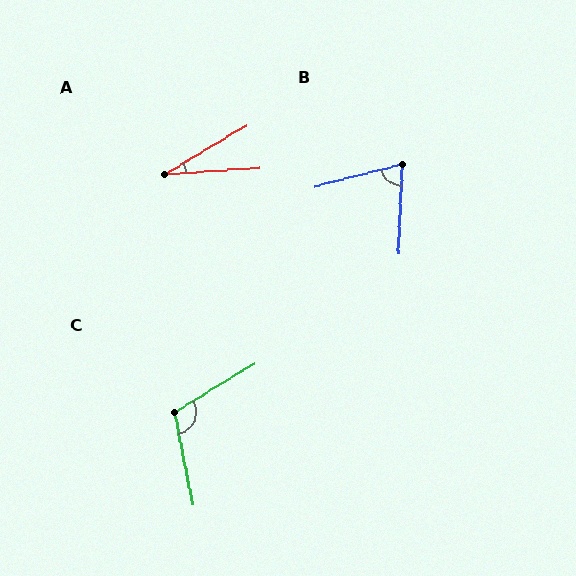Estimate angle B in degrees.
Approximately 74 degrees.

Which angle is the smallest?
A, at approximately 26 degrees.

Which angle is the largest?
C, at approximately 110 degrees.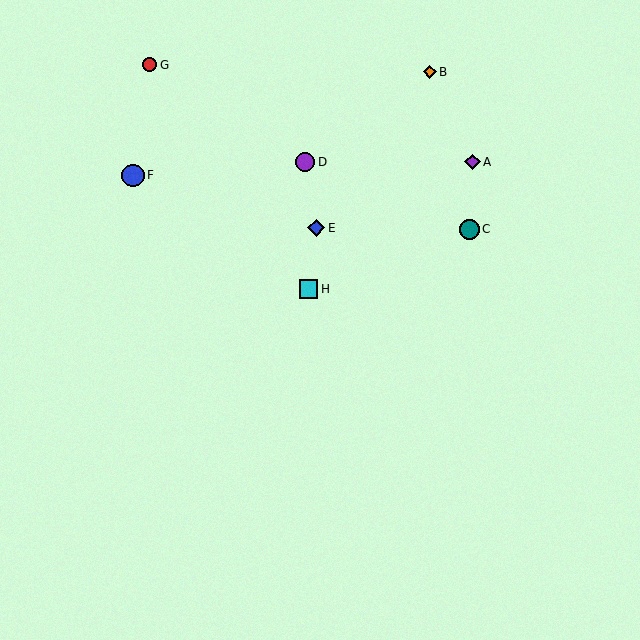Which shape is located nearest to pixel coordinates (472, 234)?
The teal circle (labeled C) at (469, 229) is nearest to that location.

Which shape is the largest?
The blue circle (labeled F) is the largest.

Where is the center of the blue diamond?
The center of the blue diamond is at (316, 228).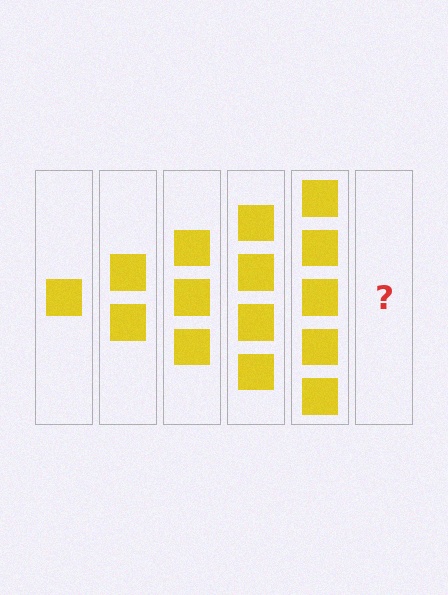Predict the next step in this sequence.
The next step is 6 squares.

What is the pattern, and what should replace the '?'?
The pattern is that each step adds one more square. The '?' should be 6 squares.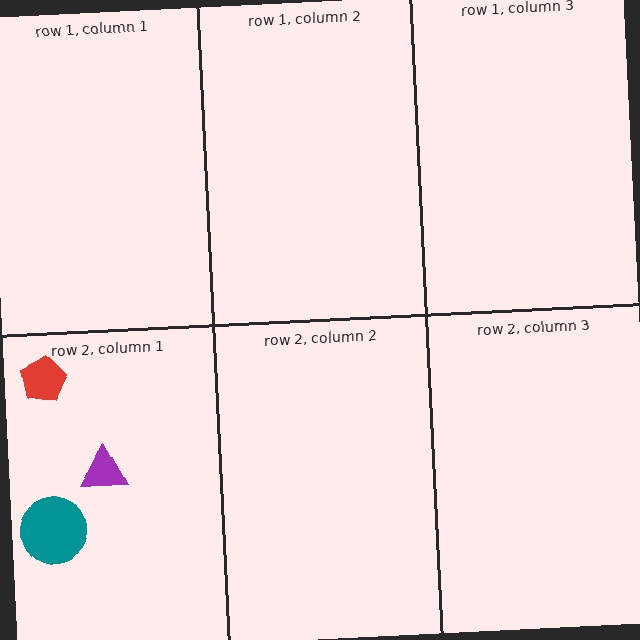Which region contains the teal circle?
The row 2, column 1 region.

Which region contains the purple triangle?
The row 2, column 1 region.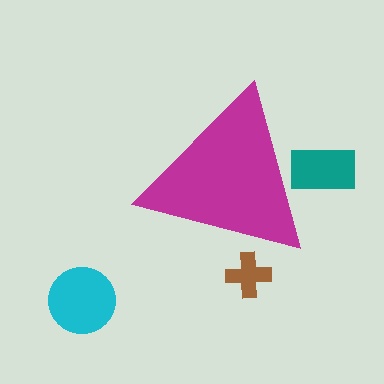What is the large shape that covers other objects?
A magenta triangle.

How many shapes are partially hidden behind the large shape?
2 shapes are partially hidden.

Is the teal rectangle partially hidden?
Yes, the teal rectangle is partially hidden behind the magenta triangle.